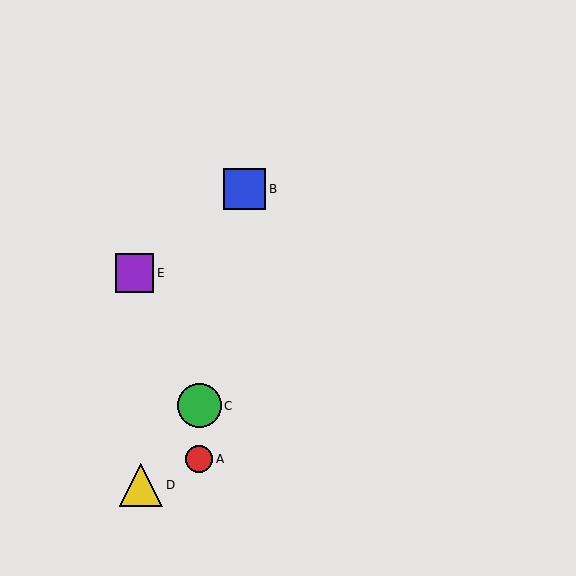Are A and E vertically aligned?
No, A is at x≈199 and E is at x≈135.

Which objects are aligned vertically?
Objects A, C are aligned vertically.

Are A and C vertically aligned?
Yes, both are at x≈199.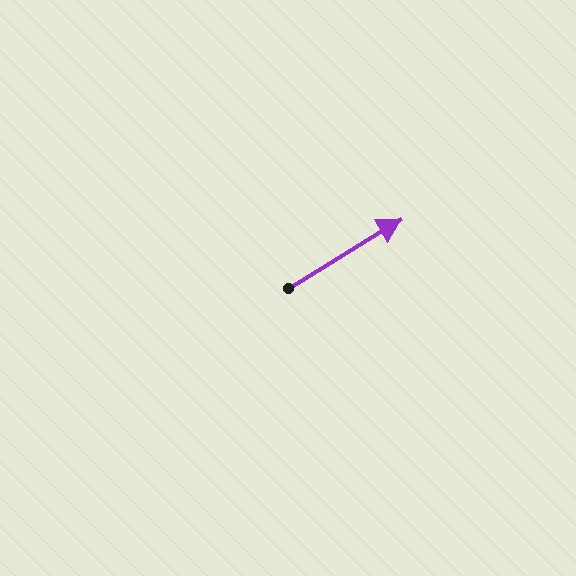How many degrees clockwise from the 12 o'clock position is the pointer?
Approximately 59 degrees.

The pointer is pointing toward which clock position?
Roughly 2 o'clock.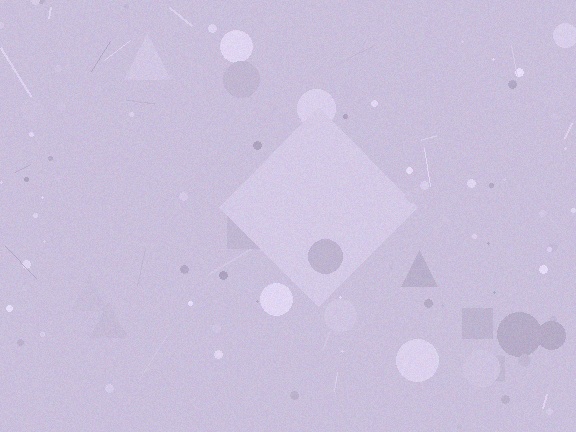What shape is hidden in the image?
A diamond is hidden in the image.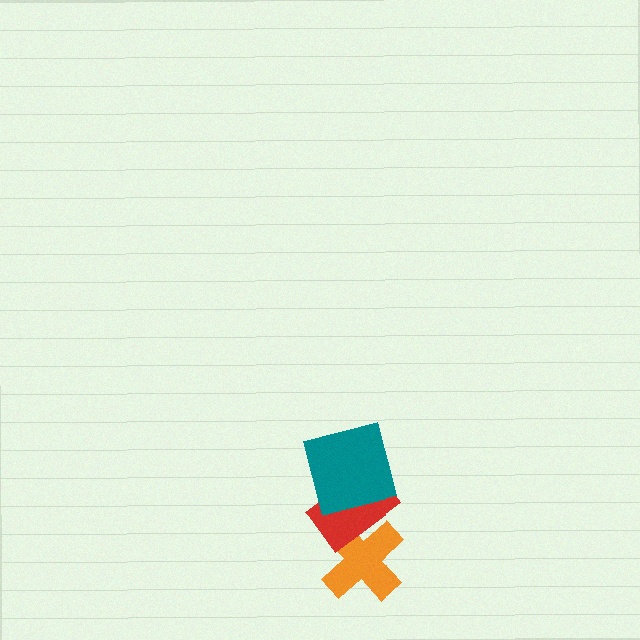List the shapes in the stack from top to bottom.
From top to bottom: the teal square, the red rectangle, the orange cross.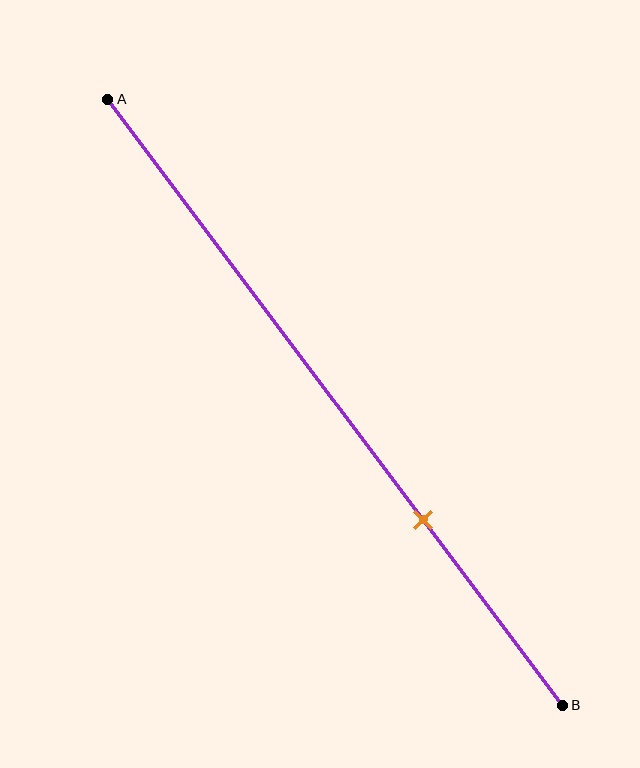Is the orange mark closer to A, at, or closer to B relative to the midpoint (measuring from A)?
The orange mark is closer to point B than the midpoint of segment AB.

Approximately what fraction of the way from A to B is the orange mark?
The orange mark is approximately 70% of the way from A to B.